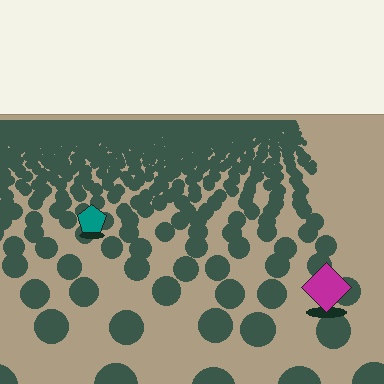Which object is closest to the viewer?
The magenta diamond is closest. The texture marks near it are larger and more spread out.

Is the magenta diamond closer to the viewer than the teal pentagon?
Yes. The magenta diamond is closer — you can tell from the texture gradient: the ground texture is coarser near it.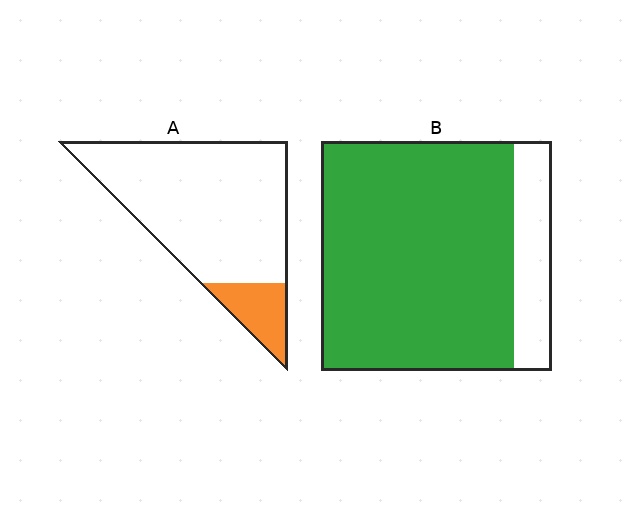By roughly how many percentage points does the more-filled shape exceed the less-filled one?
By roughly 70 percentage points (B over A).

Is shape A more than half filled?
No.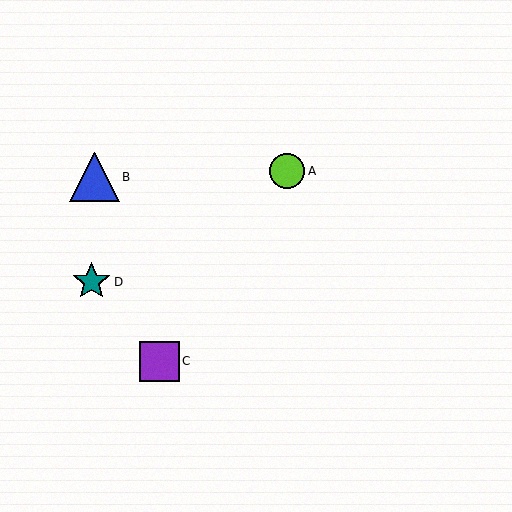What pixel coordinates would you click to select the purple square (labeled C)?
Click at (159, 361) to select the purple square C.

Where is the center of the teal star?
The center of the teal star is at (92, 282).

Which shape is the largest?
The blue triangle (labeled B) is the largest.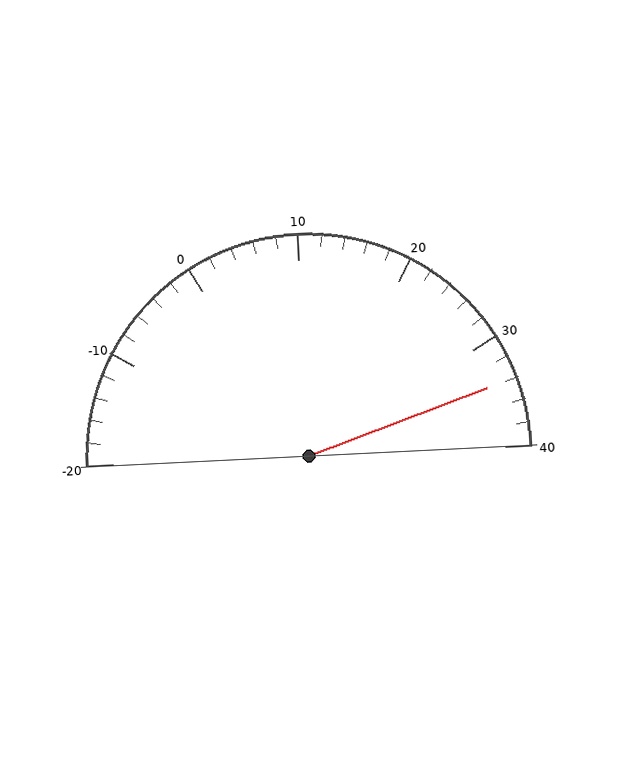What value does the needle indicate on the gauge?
The needle indicates approximately 34.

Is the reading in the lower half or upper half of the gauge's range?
The reading is in the upper half of the range (-20 to 40).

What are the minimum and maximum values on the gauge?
The gauge ranges from -20 to 40.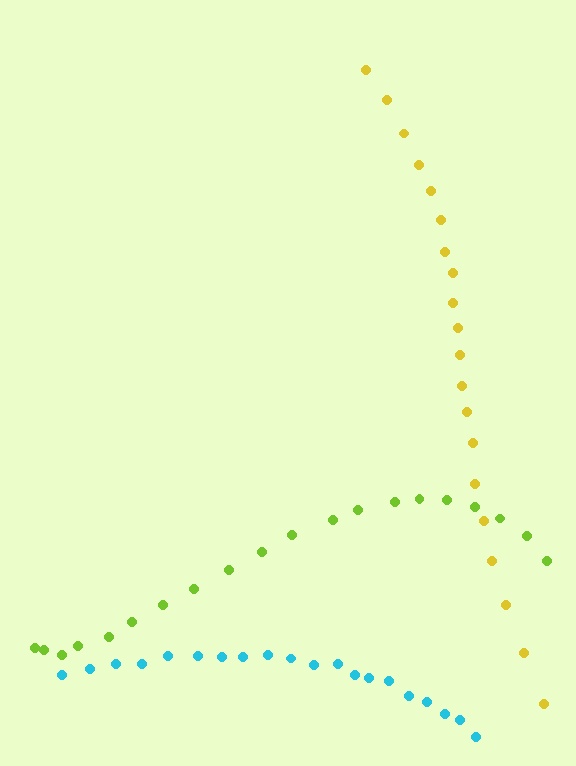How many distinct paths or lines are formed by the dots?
There are 3 distinct paths.